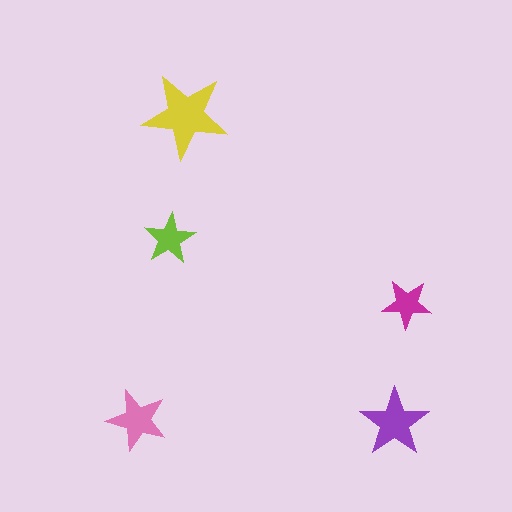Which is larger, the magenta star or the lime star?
The lime one.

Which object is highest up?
The yellow star is topmost.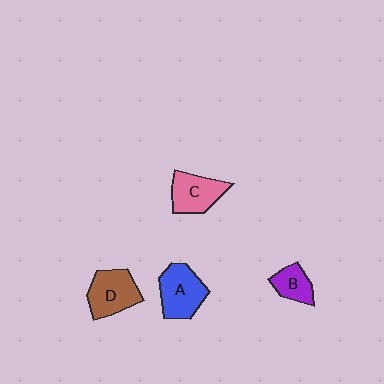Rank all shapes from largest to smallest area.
From largest to smallest: A (blue), D (brown), C (pink), B (purple).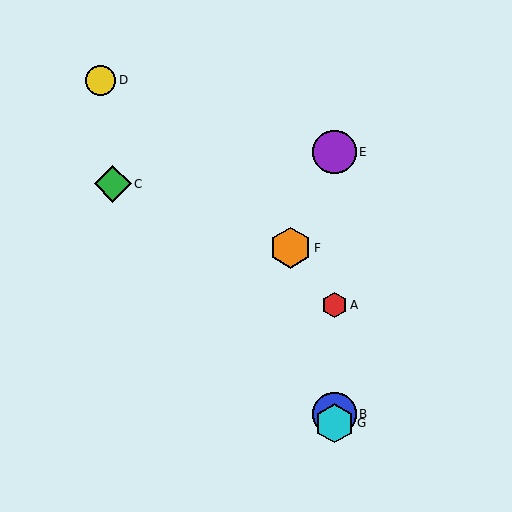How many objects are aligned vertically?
4 objects (A, B, E, G) are aligned vertically.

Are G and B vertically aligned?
Yes, both are at x≈334.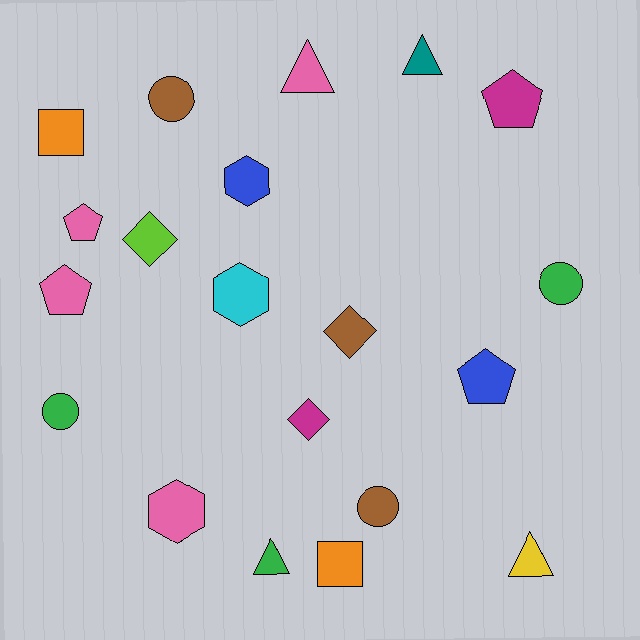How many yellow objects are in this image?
There is 1 yellow object.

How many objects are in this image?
There are 20 objects.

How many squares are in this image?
There are 2 squares.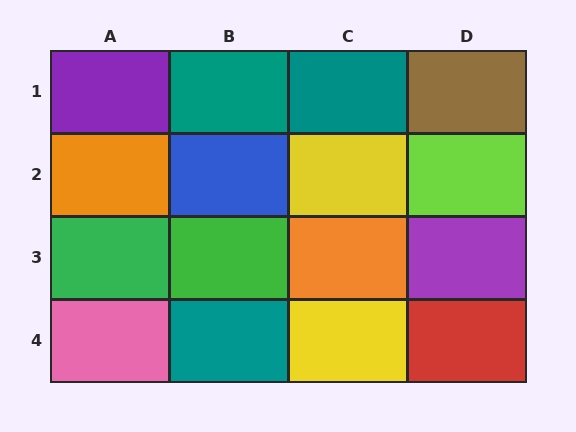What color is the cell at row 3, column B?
Green.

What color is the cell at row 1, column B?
Teal.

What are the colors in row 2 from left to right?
Orange, blue, yellow, lime.